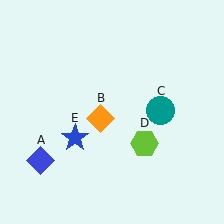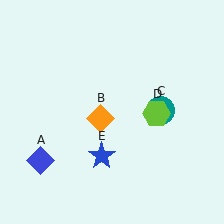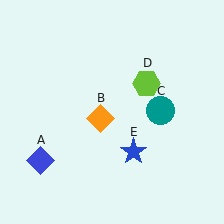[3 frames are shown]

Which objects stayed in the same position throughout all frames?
Blue diamond (object A) and orange diamond (object B) and teal circle (object C) remained stationary.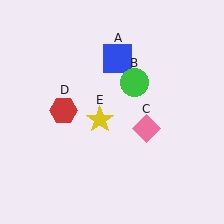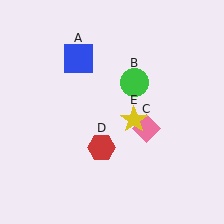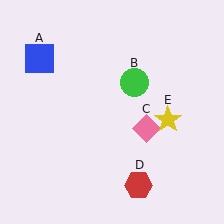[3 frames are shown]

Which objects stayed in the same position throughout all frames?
Green circle (object B) and pink diamond (object C) remained stationary.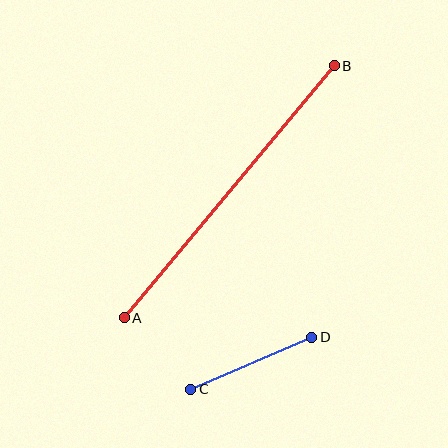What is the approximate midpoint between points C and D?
The midpoint is at approximately (251, 363) pixels.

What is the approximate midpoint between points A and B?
The midpoint is at approximately (229, 192) pixels.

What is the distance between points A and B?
The distance is approximately 328 pixels.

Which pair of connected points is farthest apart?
Points A and B are farthest apart.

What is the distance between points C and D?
The distance is approximately 132 pixels.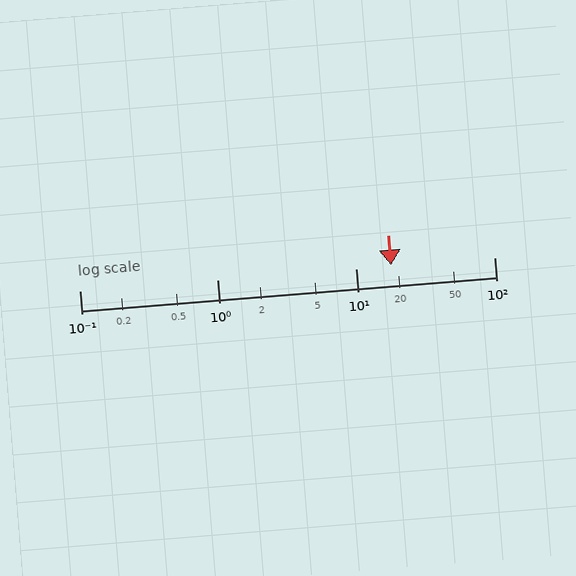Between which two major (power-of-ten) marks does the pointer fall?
The pointer is between 10 and 100.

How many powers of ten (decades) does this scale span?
The scale spans 3 decades, from 0.1 to 100.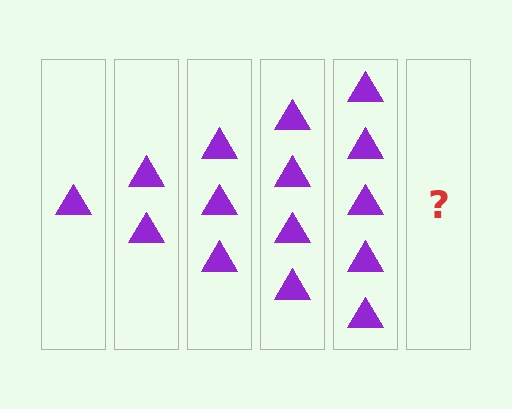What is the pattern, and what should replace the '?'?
The pattern is that each step adds one more triangle. The '?' should be 6 triangles.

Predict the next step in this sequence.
The next step is 6 triangles.